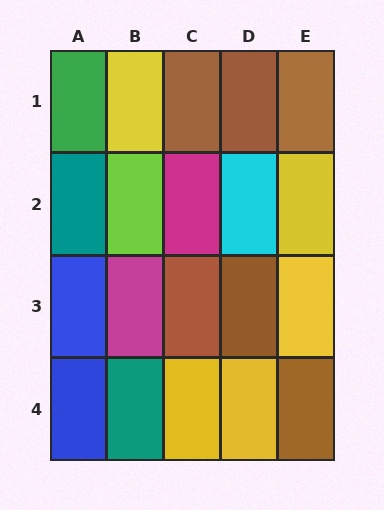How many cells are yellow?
5 cells are yellow.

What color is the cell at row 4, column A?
Blue.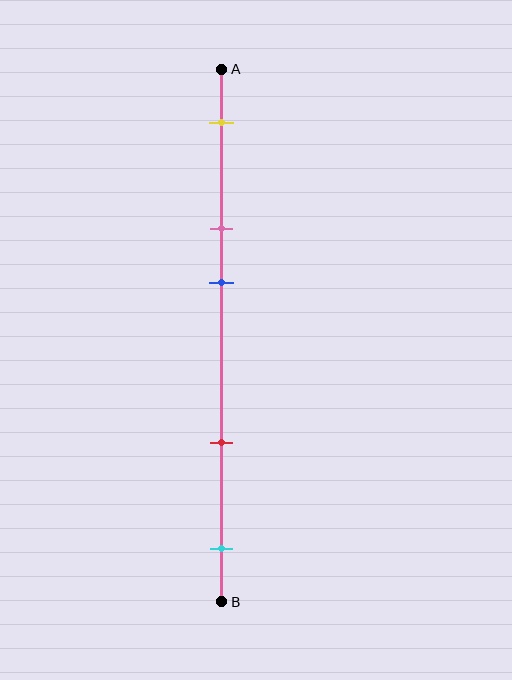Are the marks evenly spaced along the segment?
No, the marks are not evenly spaced.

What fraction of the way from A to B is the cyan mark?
The cyan mark is approximately 90% (0.9) of the way from A to B.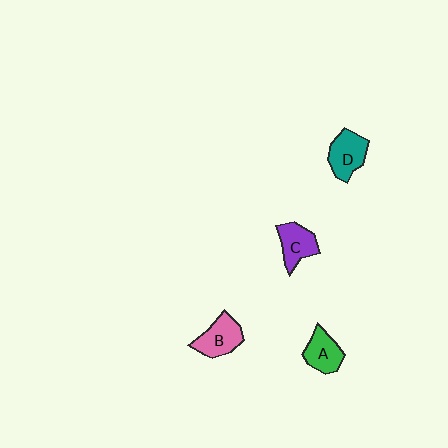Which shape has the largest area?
Shape D (teal).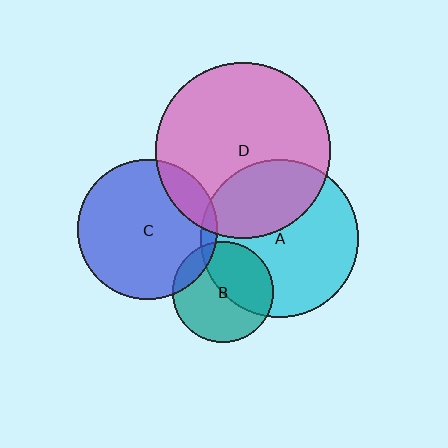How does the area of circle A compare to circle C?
Approximately 1.3 times.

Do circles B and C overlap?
Yes.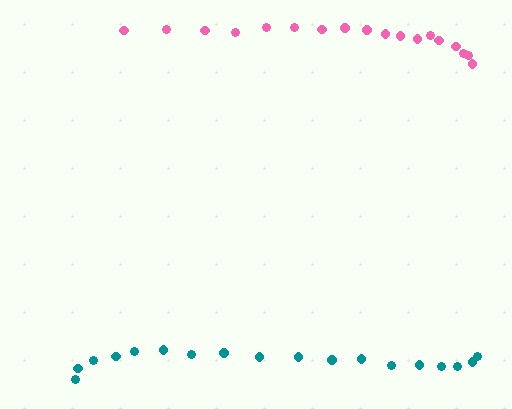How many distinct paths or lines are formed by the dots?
There are 2 distinct paths.